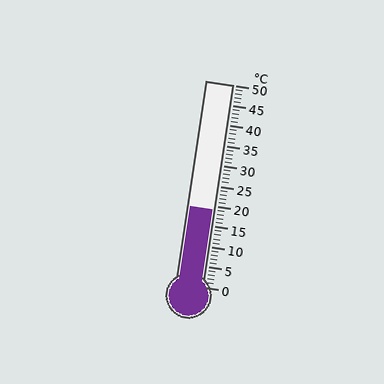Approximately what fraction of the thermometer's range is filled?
The thermometer is filled to approximately 40% of its range.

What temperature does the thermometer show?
The thermometer shows approximately 19°C.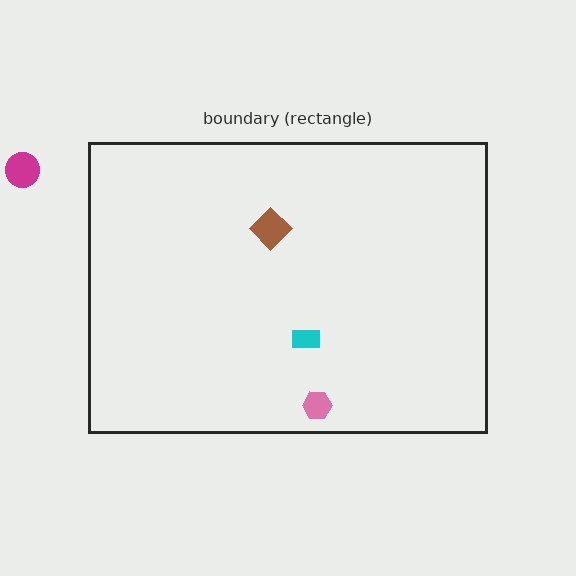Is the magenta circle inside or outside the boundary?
Outside.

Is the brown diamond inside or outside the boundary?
Inside.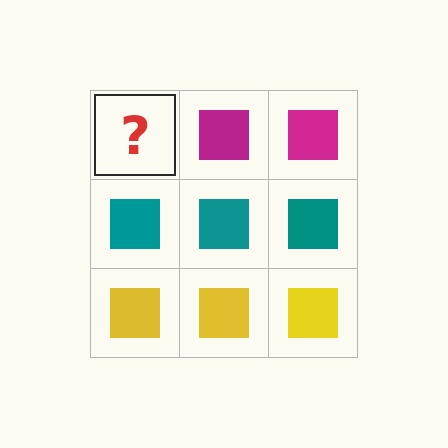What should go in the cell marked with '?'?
The missing cell should contain a magenta square.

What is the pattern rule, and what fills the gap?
The rule is that each row has a consistent color. The gap should be filled with a magenta square.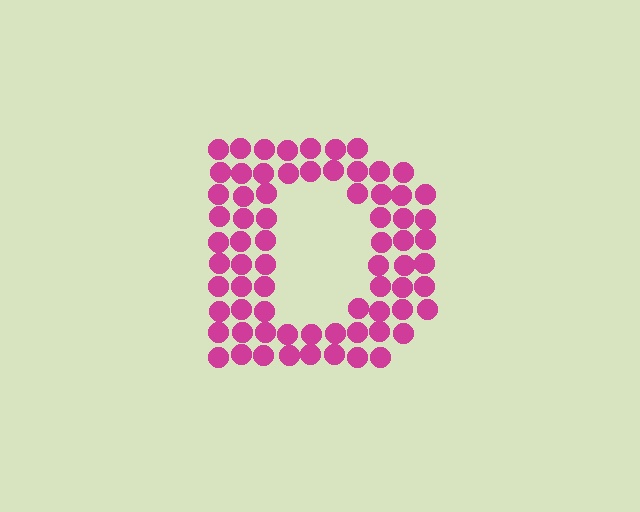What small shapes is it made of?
It is made of small circles.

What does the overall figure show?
The overall figure shows the letter D.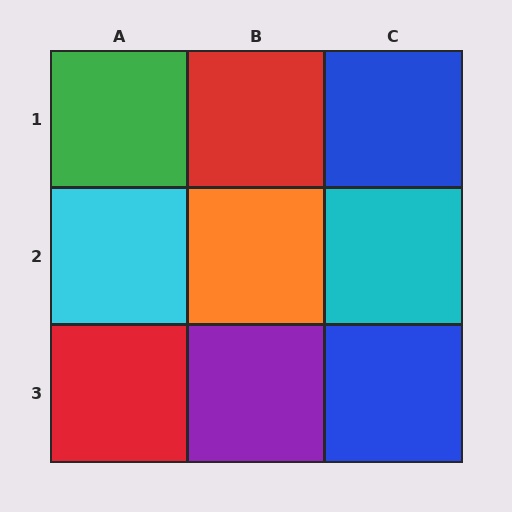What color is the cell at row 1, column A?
Green.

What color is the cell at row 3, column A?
Red.